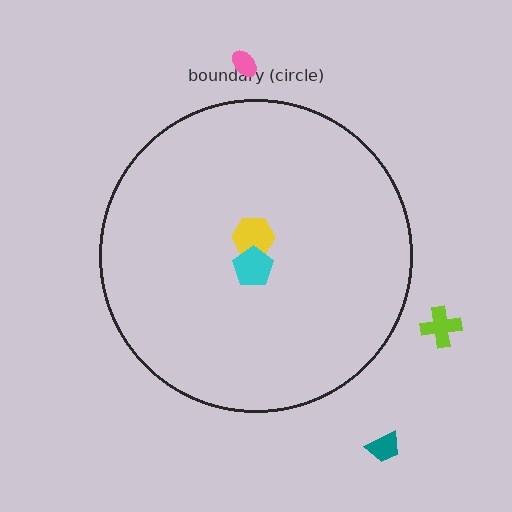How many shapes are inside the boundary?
2 inside, 3 outside.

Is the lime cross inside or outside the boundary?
Outside.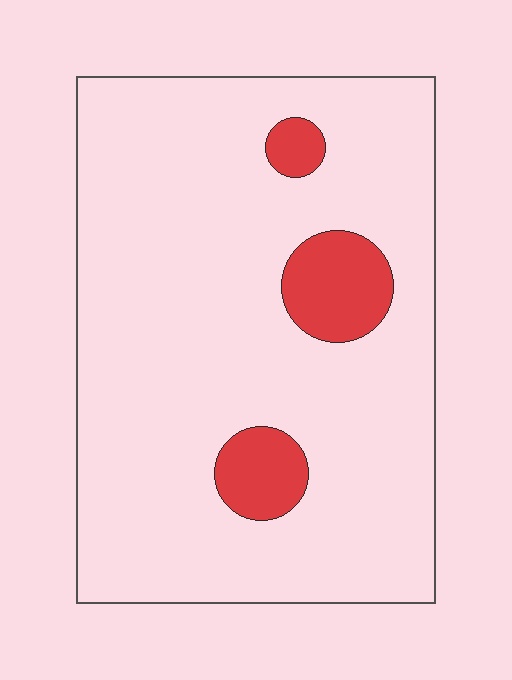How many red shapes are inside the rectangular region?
3.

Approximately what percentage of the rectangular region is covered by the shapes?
Approximately 10%.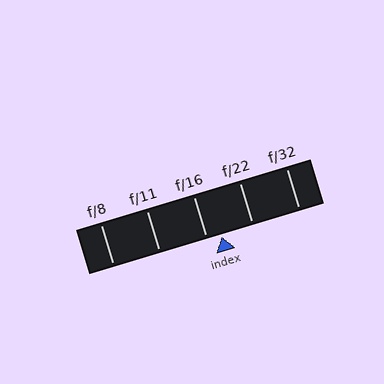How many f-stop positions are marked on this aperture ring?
There are 5 f-stop positions marked.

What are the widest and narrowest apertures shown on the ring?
The widest aperture shown is f/8 and the narrowest is f/32.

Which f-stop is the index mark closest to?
The index mark is closest to f/16.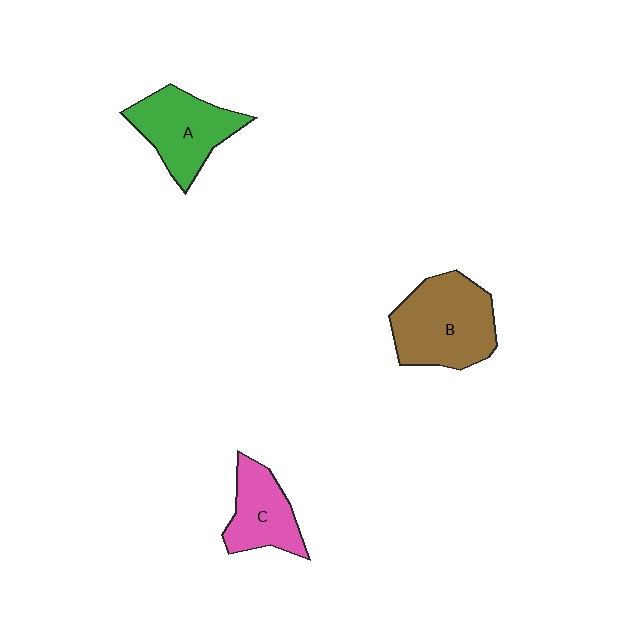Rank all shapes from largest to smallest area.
From largest to smallest: B (brown), A (green), C (pink).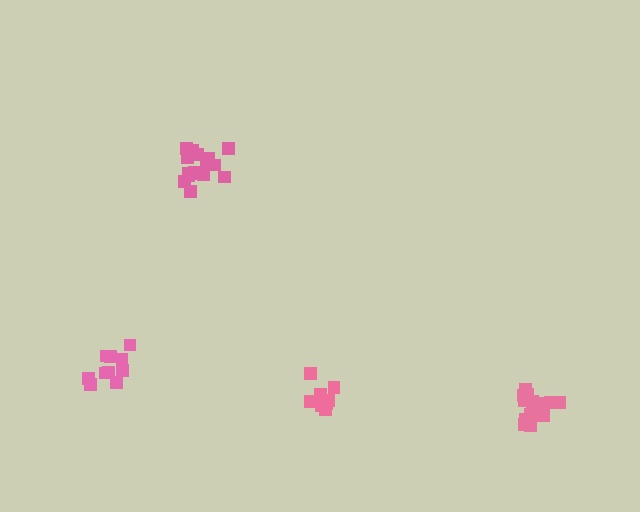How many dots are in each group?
Group 1: 16 dots, Group 2: 16 dots, Group 3: 10 dots, Group 4: 11 dots (53 total).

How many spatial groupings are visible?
There are 4 spatial groupings.